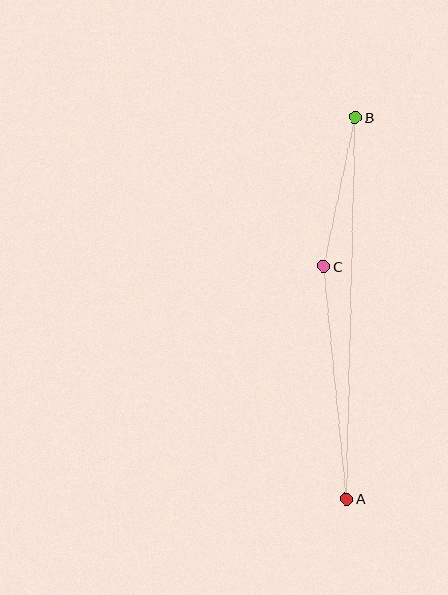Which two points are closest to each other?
Points B and C are closest to each other.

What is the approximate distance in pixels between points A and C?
The distance between A and C is approximately 234 pixels.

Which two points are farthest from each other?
Points A and B are farthest from each other.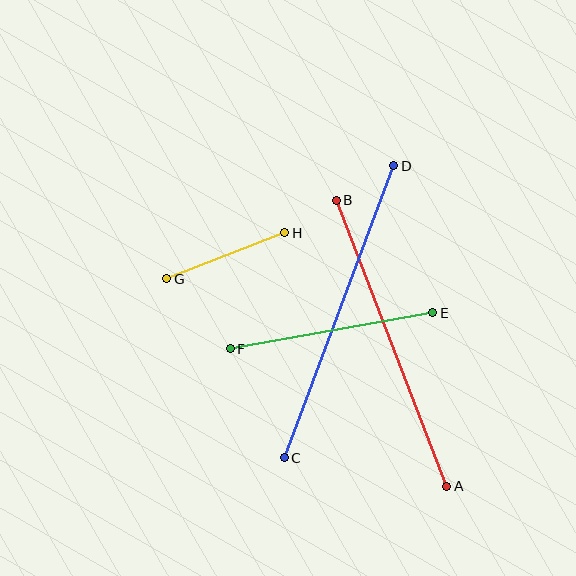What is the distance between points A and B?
The distance is approximately 306 pixels.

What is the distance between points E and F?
The distance is approximately 206 pixels.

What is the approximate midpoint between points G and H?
The midpoint is at approximately (226, 256) pixels.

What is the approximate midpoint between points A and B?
The midpoint is at approximately (391, 343) pixels.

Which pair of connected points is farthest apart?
Points C and D are farthest apart.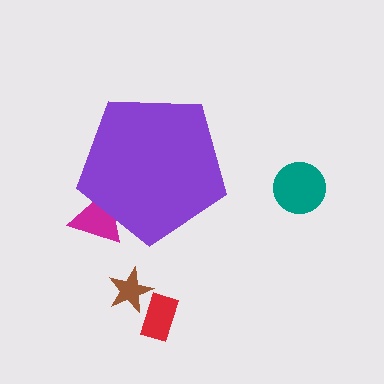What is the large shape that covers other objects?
A purple pentagon.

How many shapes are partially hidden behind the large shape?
1 shape is partially hidden.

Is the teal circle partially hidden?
No, the teal circle is fully visible.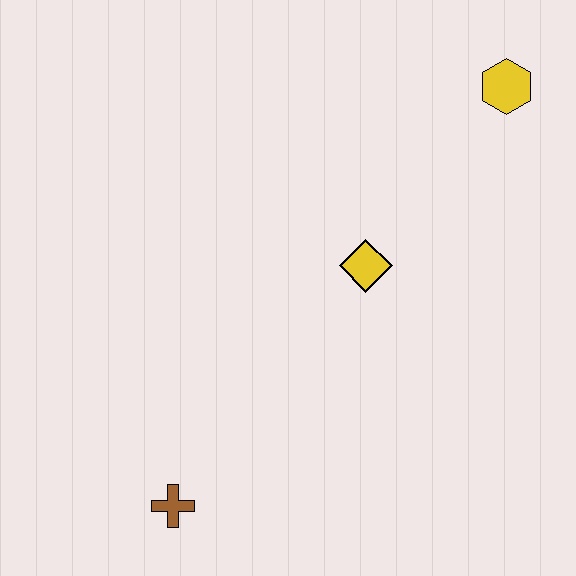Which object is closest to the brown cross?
The yellow diamond is closest to the brown cross.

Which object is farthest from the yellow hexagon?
The brown cross is farthest from the yellow hexagon.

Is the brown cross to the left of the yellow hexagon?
Yes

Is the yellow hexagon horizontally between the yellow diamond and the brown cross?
No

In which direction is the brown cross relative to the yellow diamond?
The brown cross is below the yellow diamond.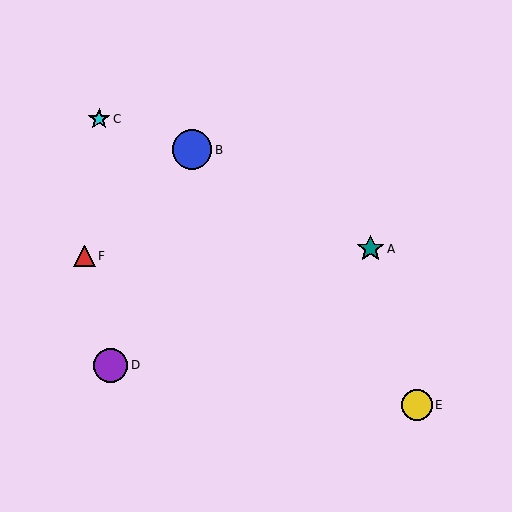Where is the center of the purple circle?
The center of the purple circle is at (111, 365).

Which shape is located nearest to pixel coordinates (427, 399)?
The yellow circle (labeled E) at (417, 405) is nearest to that location.